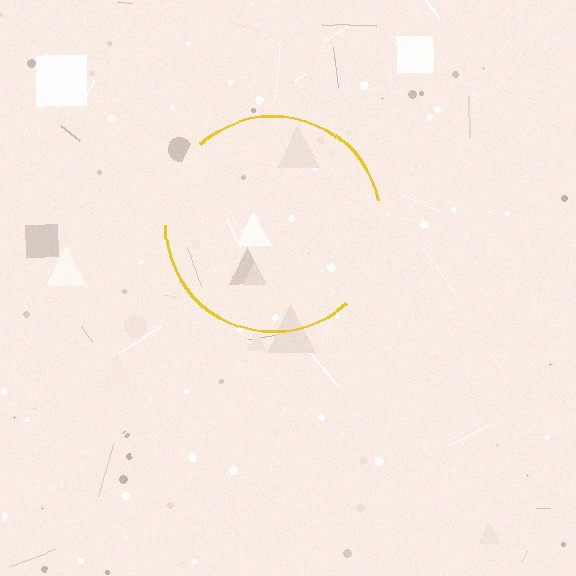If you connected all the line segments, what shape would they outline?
They would outline a circle.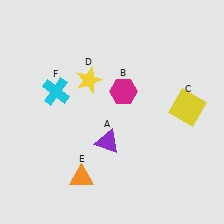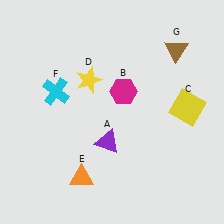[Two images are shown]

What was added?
A brown triangle (G) was added in Image 2.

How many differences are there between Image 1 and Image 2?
There is 1 difference between the two images.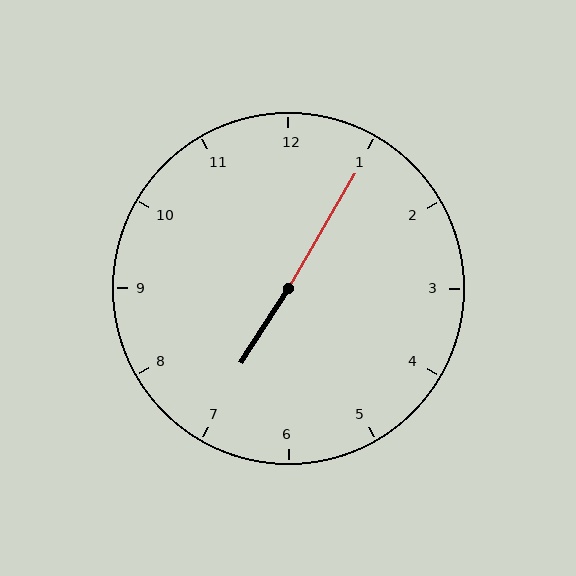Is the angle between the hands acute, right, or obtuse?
It is obtuse.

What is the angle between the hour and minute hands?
Approximately 178 degrees.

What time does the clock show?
7:05.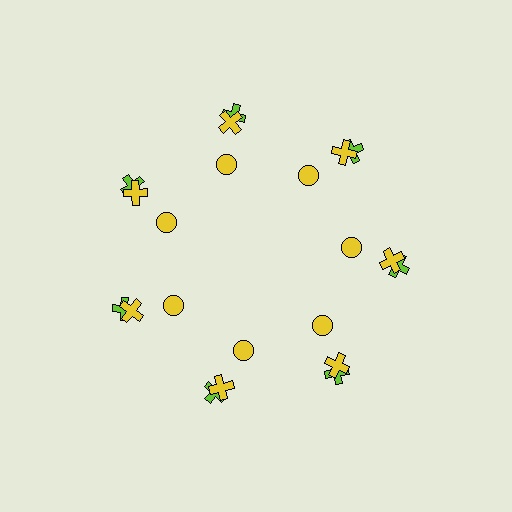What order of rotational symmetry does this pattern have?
This pattern has 7-fold rotational symmetry.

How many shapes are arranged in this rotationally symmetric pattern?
There are 21 shapes, arranged in 7 groups of 3.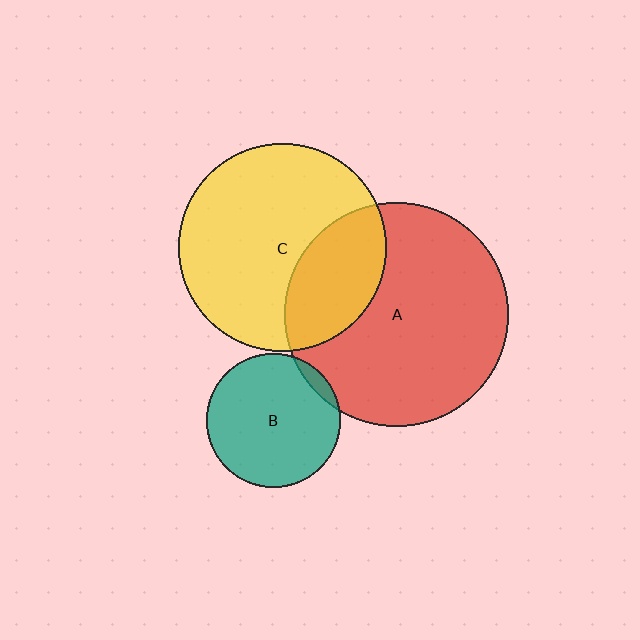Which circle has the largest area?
Circle A (red).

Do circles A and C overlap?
Yes.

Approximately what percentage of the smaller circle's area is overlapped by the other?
Approximately 30%.